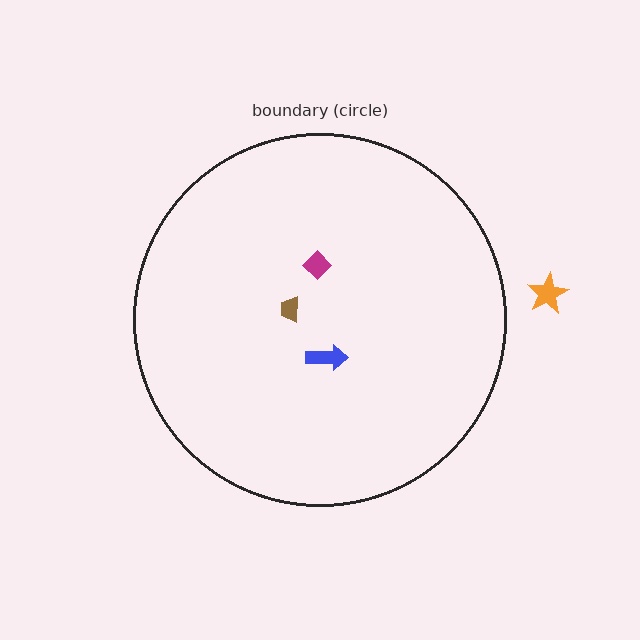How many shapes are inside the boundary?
3 inside, 1 outside.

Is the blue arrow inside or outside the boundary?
Inside.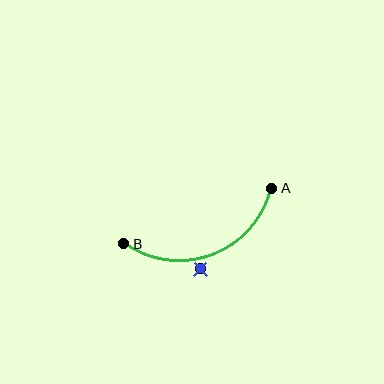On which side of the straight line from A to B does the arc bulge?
The arc bulges below the straight line connecting A and B.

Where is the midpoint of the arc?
The arc midpoint is the point on the curve farthest from the straight line joining A and B. It sits below that line.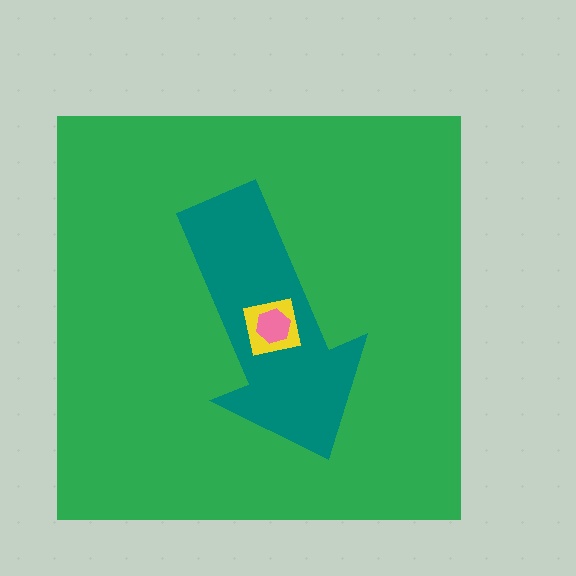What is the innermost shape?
The pink hexagon.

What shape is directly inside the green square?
The teal arrow.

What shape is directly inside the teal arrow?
The yellow square.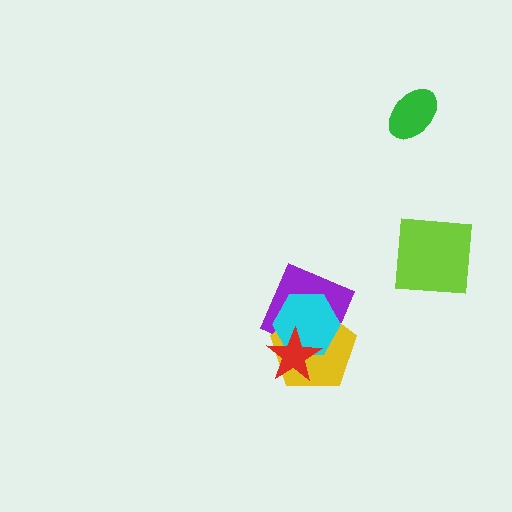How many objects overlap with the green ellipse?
0 objects overlap with the green ellipse.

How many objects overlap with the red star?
3 objects overlap with the red star.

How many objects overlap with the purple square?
3 objects overlap with the purple square.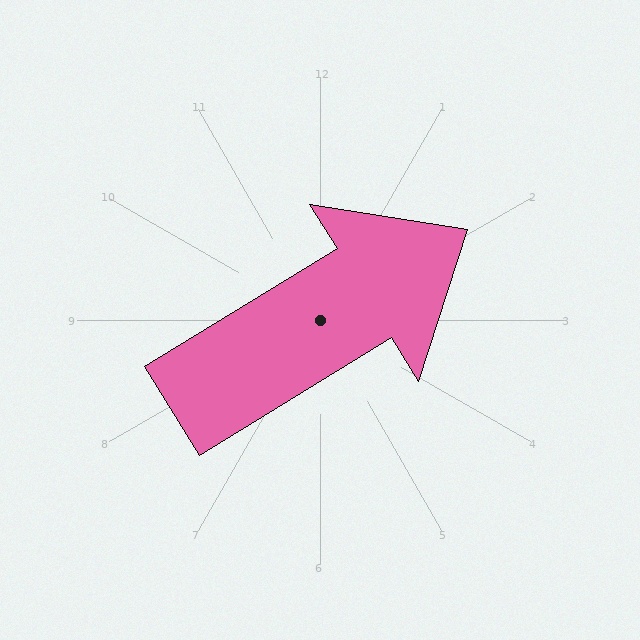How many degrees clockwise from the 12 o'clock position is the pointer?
Approximately 59 degrees.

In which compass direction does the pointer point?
Northeast.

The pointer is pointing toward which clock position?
Roughly 2 o'clock.